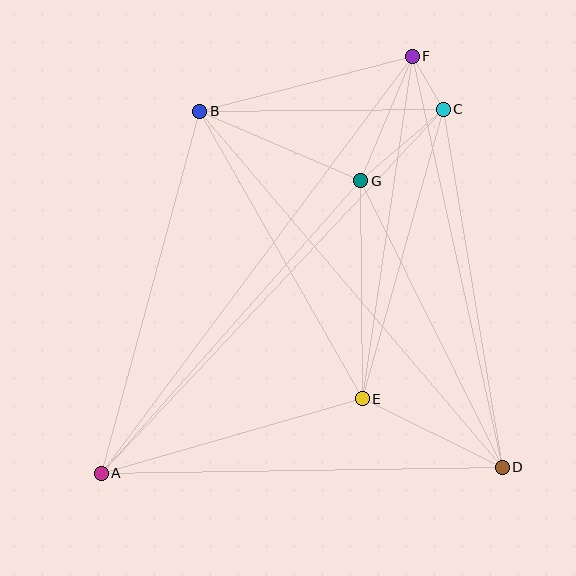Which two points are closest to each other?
Points C and F are closest to each other.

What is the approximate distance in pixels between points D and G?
The distance between D and G is approximately 319 pixels.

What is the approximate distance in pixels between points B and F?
The distance between B and F is approximately 219 pixels.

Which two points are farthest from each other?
Points A and F are farthest from each other.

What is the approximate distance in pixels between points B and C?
The distance between B and C is approximately 243 pixels.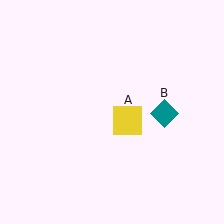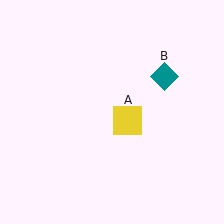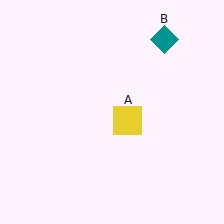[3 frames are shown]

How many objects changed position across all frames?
1 object changed position: teal diamond (object B).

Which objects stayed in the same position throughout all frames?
Yellow square (object A) remained stationary.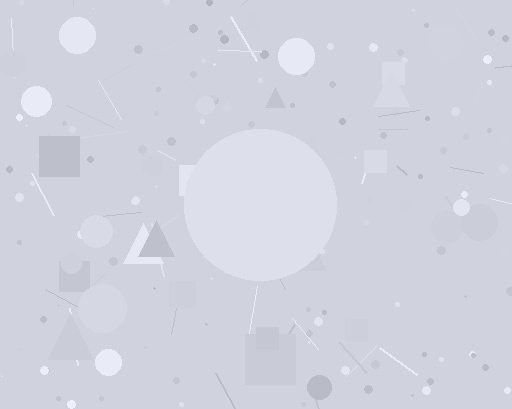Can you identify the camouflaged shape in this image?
The camouflaged shape is a circle.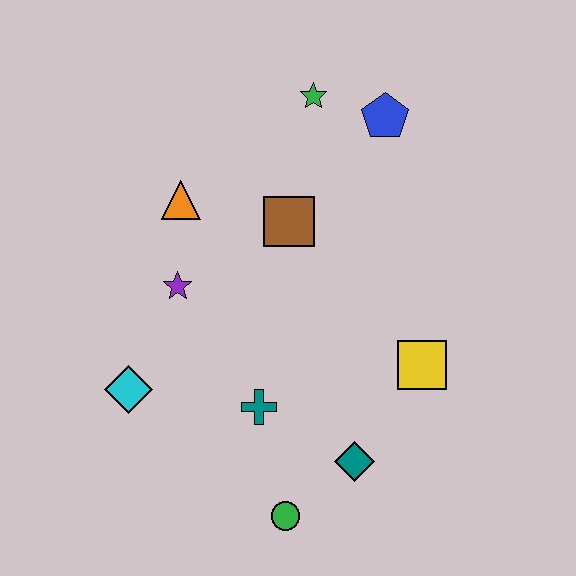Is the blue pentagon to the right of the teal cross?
Yes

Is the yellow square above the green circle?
Yes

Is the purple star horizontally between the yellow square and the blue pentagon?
No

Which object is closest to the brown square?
The orange triangle is closest to the brown square.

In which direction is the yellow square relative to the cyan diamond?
The yellow square is to the right of the cyan diamond.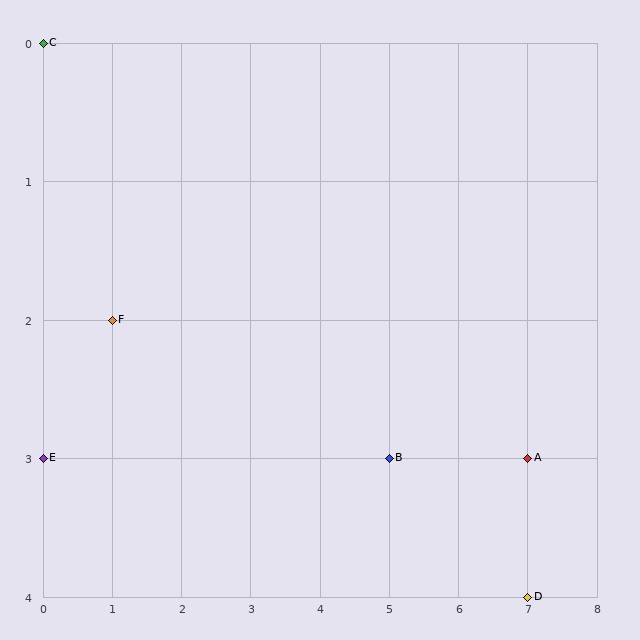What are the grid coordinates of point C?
Point C is at grid coordinates (0, 0).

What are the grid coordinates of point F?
Point F is at grid coordinates (1, 2).